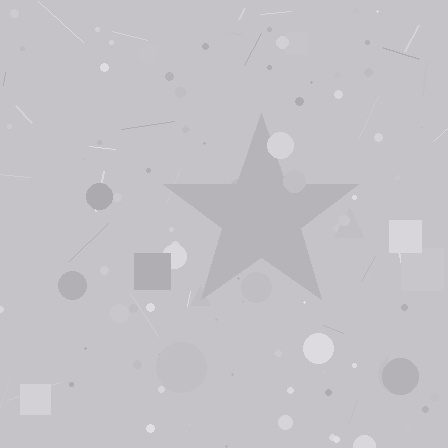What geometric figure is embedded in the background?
A star is embedded in the background.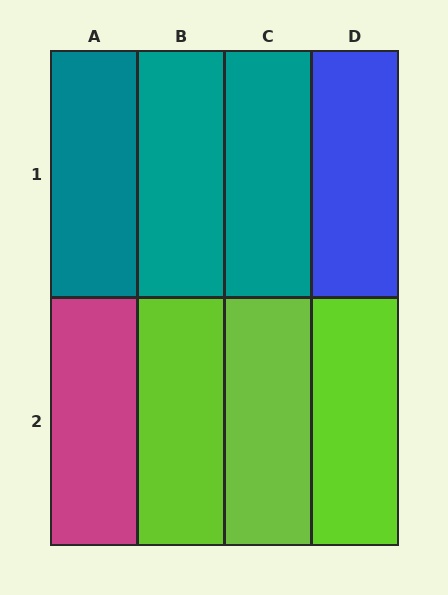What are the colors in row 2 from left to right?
Magenta, lime, lime, lime.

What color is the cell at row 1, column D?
Blue.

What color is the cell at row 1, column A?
Teal.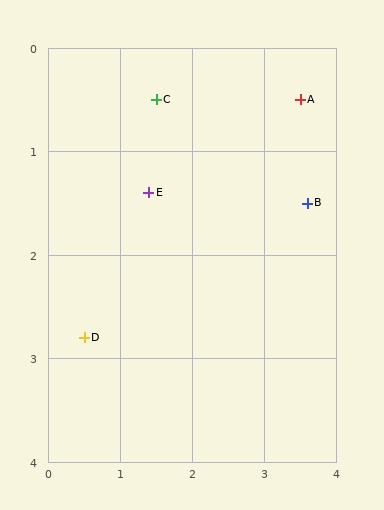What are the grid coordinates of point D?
Point D is at approximately (0.5, 2.8).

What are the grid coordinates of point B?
Point B is at approximately (3.6, 1.5).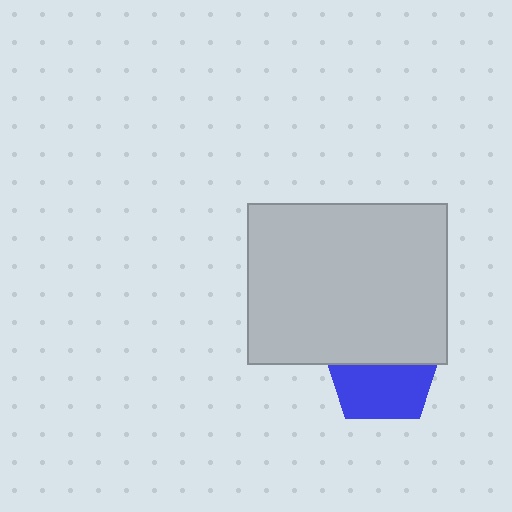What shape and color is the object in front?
The object in front is a light gray rectangle.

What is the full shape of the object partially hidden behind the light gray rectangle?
The partially hidden object is a blue pentagon.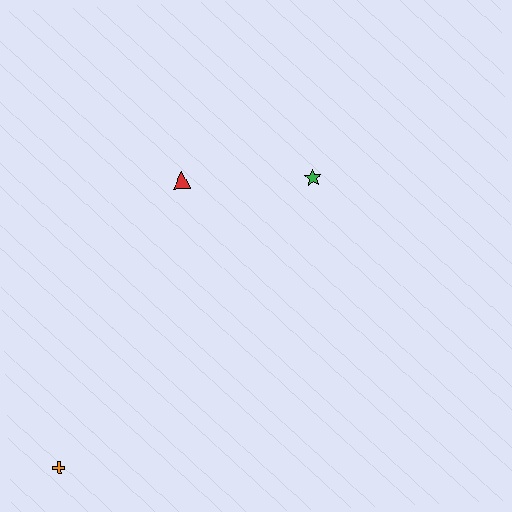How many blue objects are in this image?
There are no blue objects.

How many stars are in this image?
There is 1 star.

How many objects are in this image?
There are 3 objects.